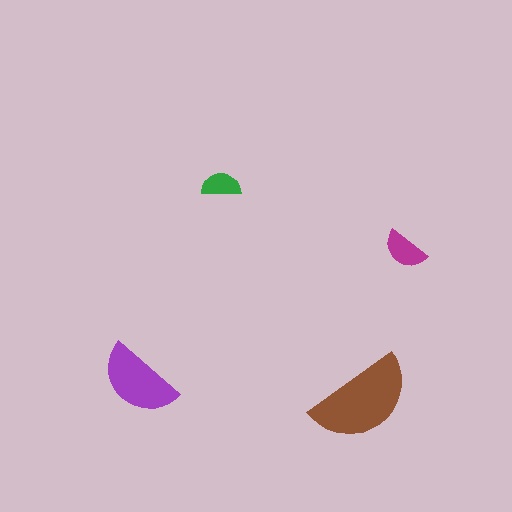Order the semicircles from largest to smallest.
the brown one, the purple one, the magenta one, the green one.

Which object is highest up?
The green semicircle is topmost.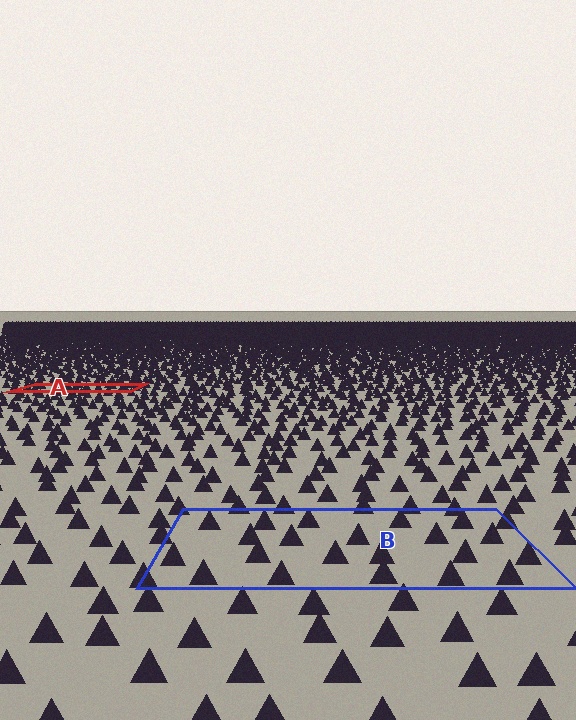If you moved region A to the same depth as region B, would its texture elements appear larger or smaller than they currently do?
They would appear larger. At a closer depth, the same texture elements are projected at a bigger on-screen size.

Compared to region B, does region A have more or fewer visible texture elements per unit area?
Region A has more texture elements per unit area — they are packed more densely because it is farther away.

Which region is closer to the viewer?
Region B is closer. The texture elements there are larger and more spread out.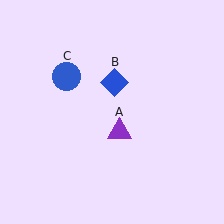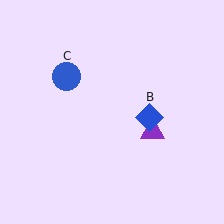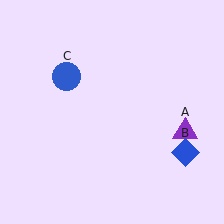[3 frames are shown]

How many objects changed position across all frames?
2 objects changed position: purple triangle (object A), blue diamond (object B).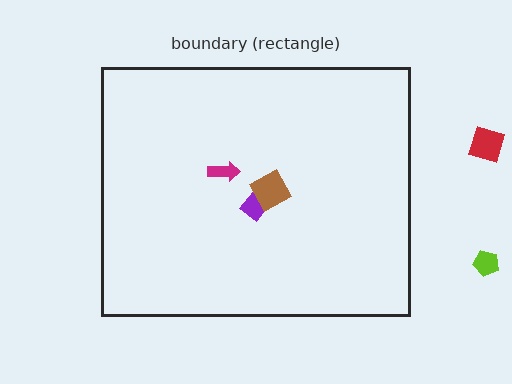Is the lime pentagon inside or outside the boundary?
Outside.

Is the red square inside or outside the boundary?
Outside.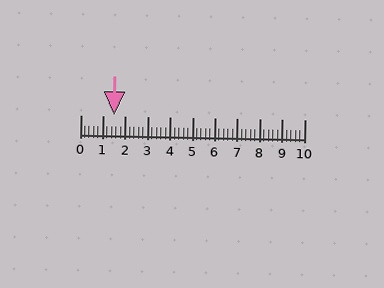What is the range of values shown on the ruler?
The ruler shows values from 0 to 10.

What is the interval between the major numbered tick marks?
The major tick marks are spaced 1 units apart.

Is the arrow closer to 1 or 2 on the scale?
The arrow is closer to 2.